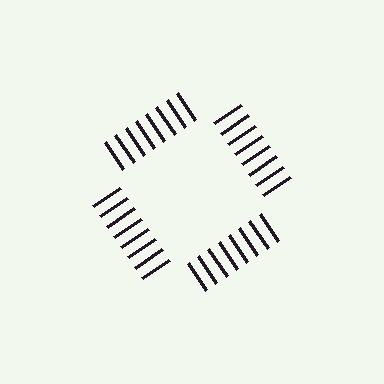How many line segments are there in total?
32 — 8 along each of the 4 edges.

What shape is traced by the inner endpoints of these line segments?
An illusory square — the line segments terminate on its edges but no continuous stroke is drawn.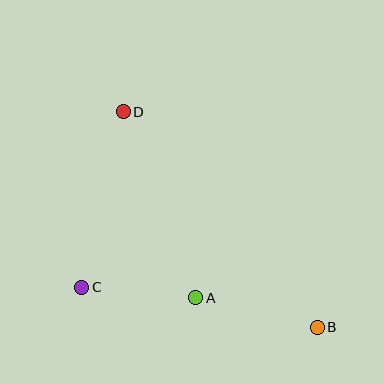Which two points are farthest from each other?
Points B and D are farthest from each other.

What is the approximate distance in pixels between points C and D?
The distance between C and D is approximately 181 pixels.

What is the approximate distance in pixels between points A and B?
The distance between A and B is approximately 125 pixels.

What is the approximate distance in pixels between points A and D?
The distance between A and D is approximately 200 pixels.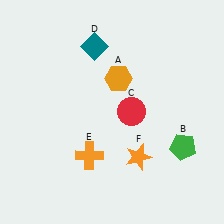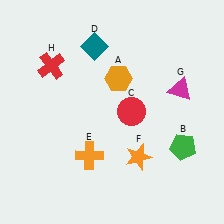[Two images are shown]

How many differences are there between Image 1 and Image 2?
There are 2 differences between the two images.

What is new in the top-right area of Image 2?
A magenta triangle (G) was added in the top-right area of Image 2.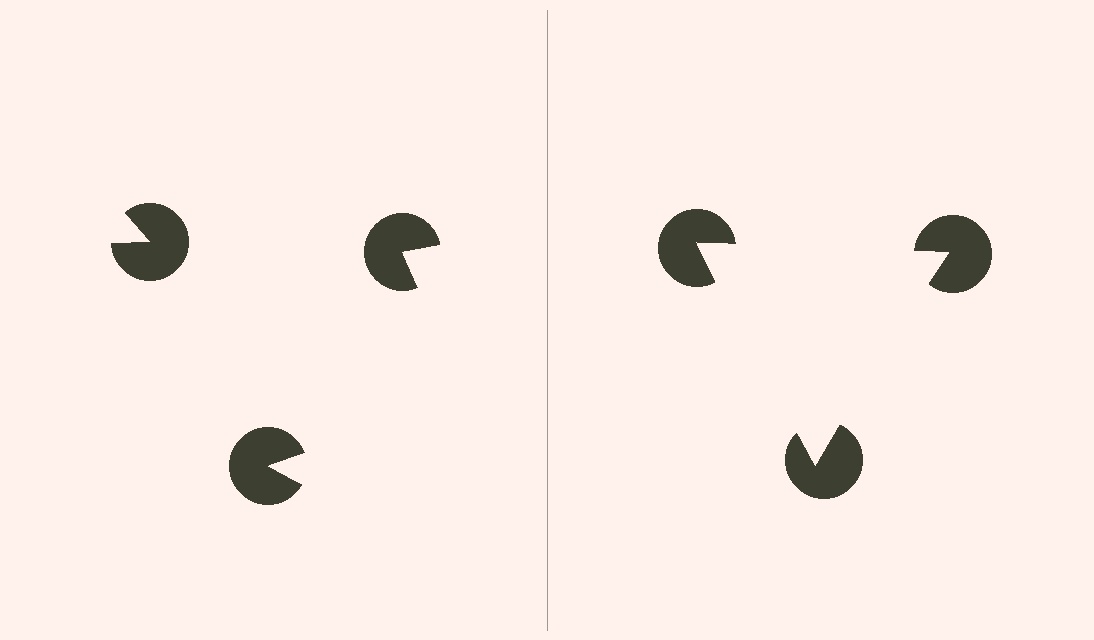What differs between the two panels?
The pac-man discs are positioned identically on both sides; only the wedge orientations differ. On the right they align to a triangle; on the left they are misaligned.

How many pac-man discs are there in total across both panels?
6 — 3 on each side.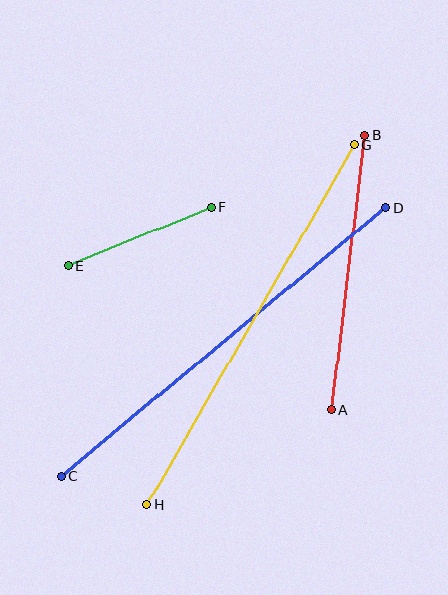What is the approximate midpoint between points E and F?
The midpoint is at approximately (140, 236) pixels.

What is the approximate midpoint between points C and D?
The midpoint is at approximately (223, 342) pixels.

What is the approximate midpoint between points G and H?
The midpoint is at approximately (251, 325) pixels.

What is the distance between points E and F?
The distance is approximately 154 pixels.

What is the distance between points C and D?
The distance is approximately 421 pixels.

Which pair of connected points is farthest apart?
Points C and D are farthest apart.